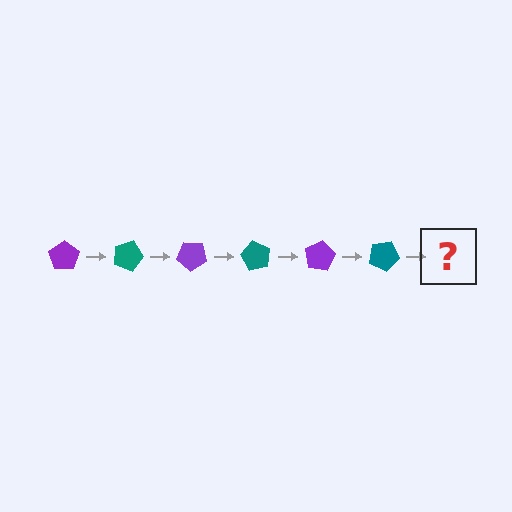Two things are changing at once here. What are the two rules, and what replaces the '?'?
The two rules are that it rotates 20 degrees each step and the color cycles through purple and teal. The '?' should be a purple pentagon, rotated 120 degrees from the start.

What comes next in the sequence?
The next element should be a purple pentagon, rotated 120 degrees from the start.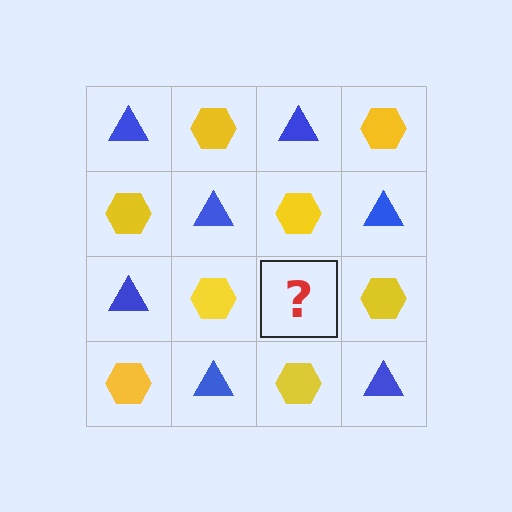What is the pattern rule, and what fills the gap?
The rule is that it alternates blue triangle and yellow hexagon in a checkerboard pattern. The gap should be filled with a blue triangle.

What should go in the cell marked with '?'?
The missing cell should contain a blue triangle.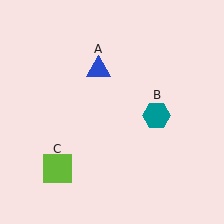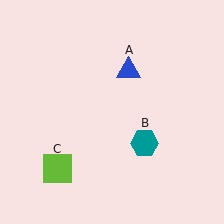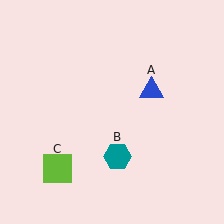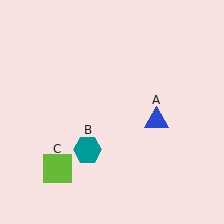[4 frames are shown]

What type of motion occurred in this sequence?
The blue triangle (object A), teal hexagon (object B) rotated clockwise around the center of the scene.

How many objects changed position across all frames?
2 objects changed position: blue triangle (object A), teal hexagon (object B).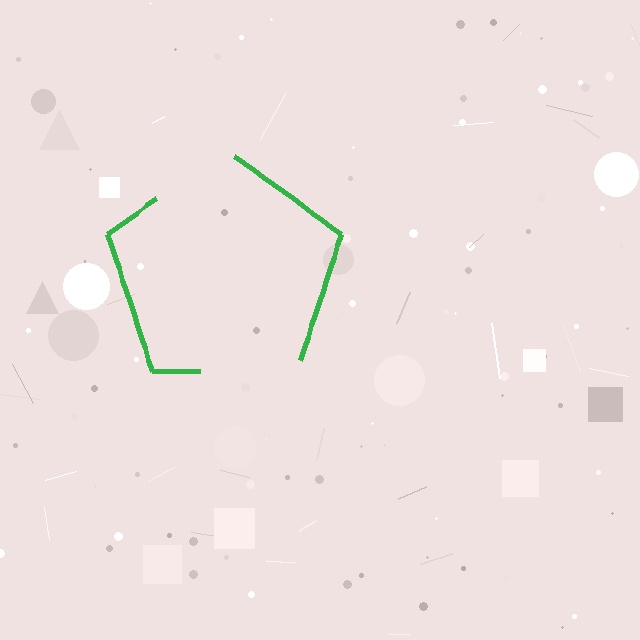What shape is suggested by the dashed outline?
The dashed outline suggests a pentagon.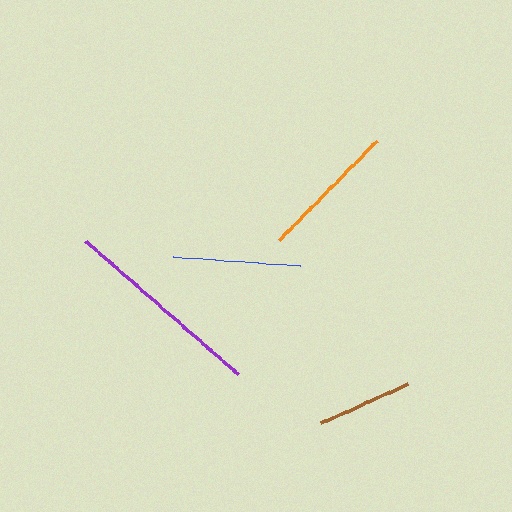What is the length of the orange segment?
The orange segment is approximately 140 pixels long.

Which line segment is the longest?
The purple line is the longest at approximately 202 pixels.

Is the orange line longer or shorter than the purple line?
The purple line is longer than the orange line.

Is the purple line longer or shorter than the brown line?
The purple line is longer than the brown line.